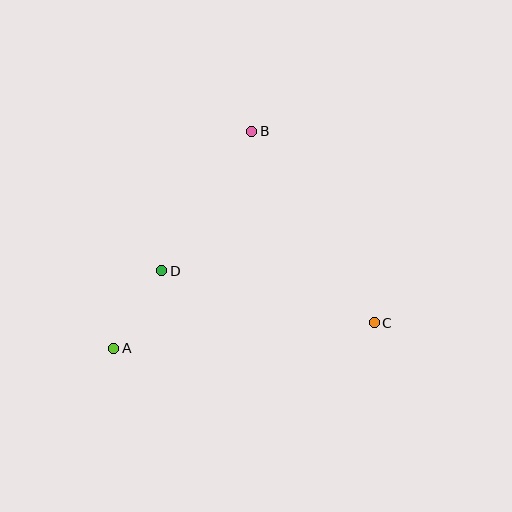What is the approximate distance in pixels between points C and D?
The distance between C and D is approximately 219 pixels.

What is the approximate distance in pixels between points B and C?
The distance between B and C is approximately 227 pixels.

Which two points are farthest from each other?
Points A and C are farthest from each other.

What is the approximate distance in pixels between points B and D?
The distance between B and D is approximately 166 pixels.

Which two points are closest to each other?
Points A and D are closest to each other.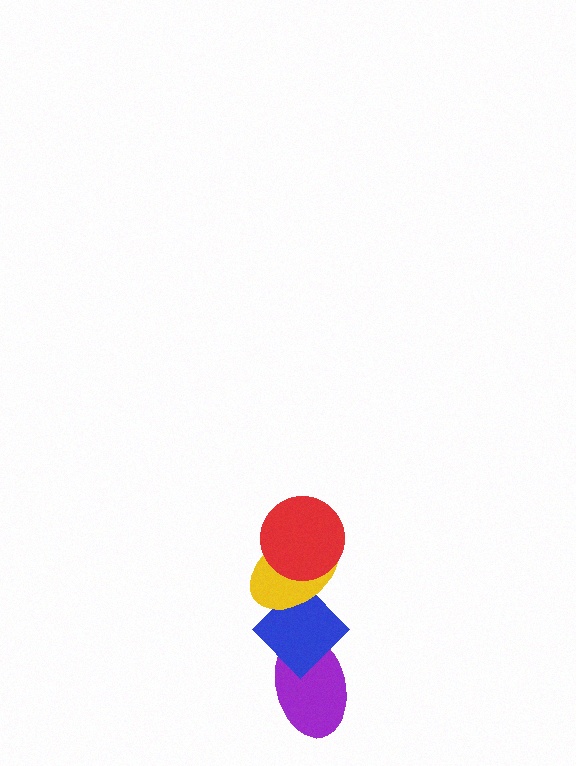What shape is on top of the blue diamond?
The yellow ellipse is on top of the blue diamond.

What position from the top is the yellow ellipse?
The yellow ellipse is 2nd from the top.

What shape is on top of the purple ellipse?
The blue diamond is on top of the purple ellipse.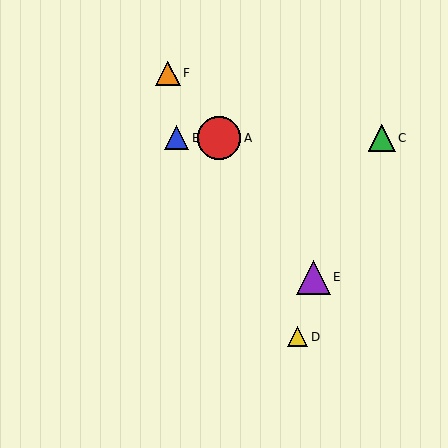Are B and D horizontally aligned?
No, B is at y≈138 and D is at y≈337.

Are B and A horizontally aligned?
Yes, both are at y≈138.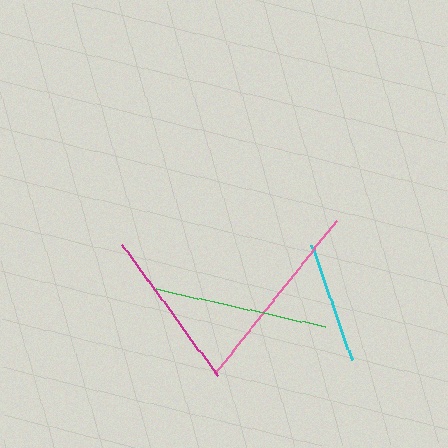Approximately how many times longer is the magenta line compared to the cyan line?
The magenta line is approximately 1.3 times the length of the cyan line.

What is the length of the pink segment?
The pink segment is approximately 196 pixels long.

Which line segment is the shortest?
The cyan line is the shortest at approximately 122 pixels.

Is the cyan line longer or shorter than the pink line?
The pink line is longer than the cyan line.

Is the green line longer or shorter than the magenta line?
The green line is longer than the magenta line.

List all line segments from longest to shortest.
From longest to shortest: pink, green, magenta, cyan.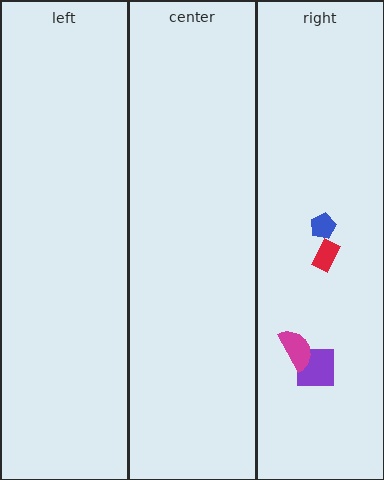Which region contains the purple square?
The right region.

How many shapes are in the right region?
4.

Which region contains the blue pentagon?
The right region.